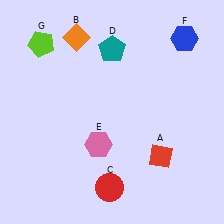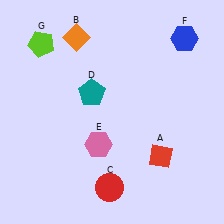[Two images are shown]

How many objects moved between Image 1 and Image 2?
1 object moved between the two images.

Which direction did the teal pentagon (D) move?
The teal pentagon (D) moved down.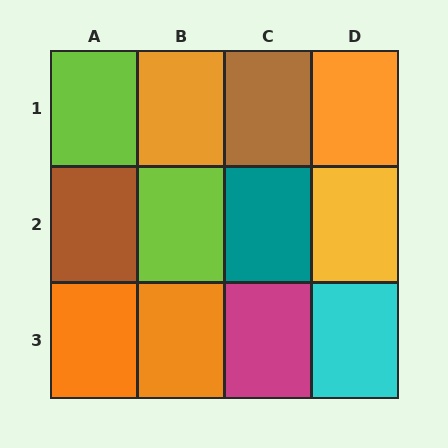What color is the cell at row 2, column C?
Teal.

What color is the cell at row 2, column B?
Lime.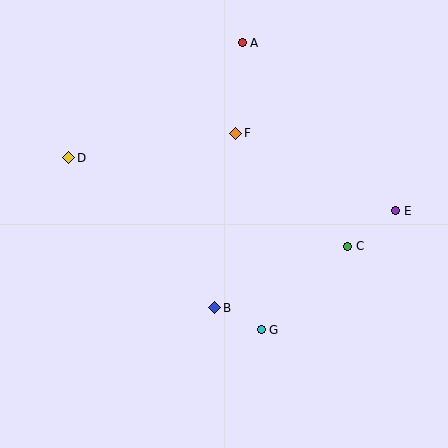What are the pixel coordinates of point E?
Point E is at (396, 211).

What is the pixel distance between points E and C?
The distance between E and C is 60 pixels.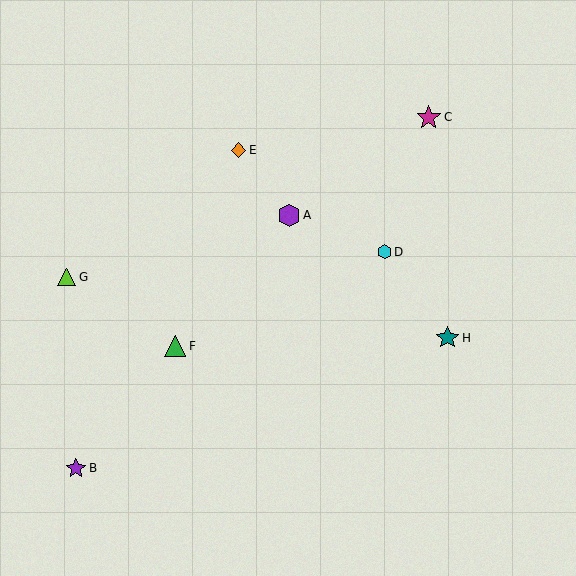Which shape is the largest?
The magenta star (labeled C) is the largest.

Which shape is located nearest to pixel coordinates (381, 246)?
The cyan hexagon (labeled D) at (385, 252) is nearest to that location.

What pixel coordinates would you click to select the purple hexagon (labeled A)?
Click at (289, 215) to select the purple hexagon A.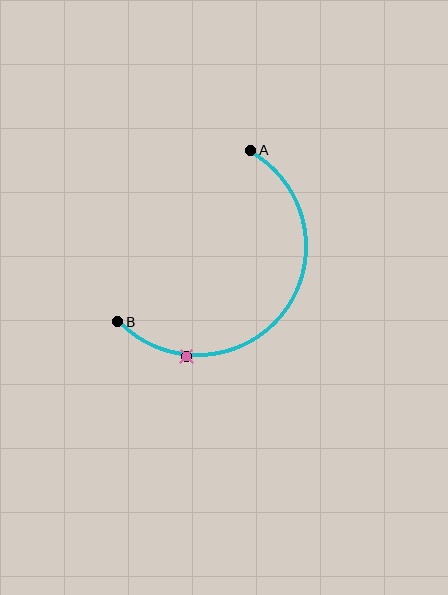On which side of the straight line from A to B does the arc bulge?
The arc bulges below and to the right of the straight line connecting A and B.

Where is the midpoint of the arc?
The arc midpoint is the point on the curve farthest from the straight line joining A and B. It sits below and to the right of that line.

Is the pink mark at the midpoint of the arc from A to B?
No. The pink mark lies on the arc but is closer to endpoint B. The arc midpoint would be at the point on the curve equidistant along the arc from both A and B.